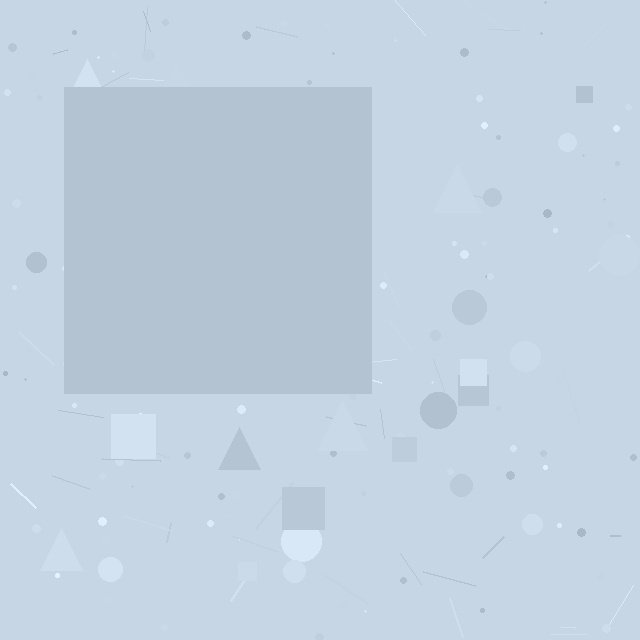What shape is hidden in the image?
A square is hidden in the image.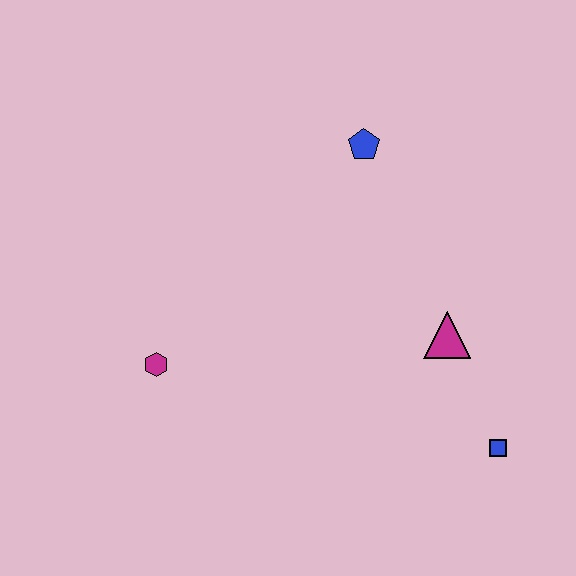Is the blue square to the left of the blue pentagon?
No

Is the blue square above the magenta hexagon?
No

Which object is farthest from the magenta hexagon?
The blue square is farthest from the magenta hexagon.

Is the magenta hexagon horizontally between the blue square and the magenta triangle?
No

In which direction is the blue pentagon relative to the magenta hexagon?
The blue pentagon is above the magenta hexagon.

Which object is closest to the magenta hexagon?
The magenta triangle is closest to the magenta hexagon.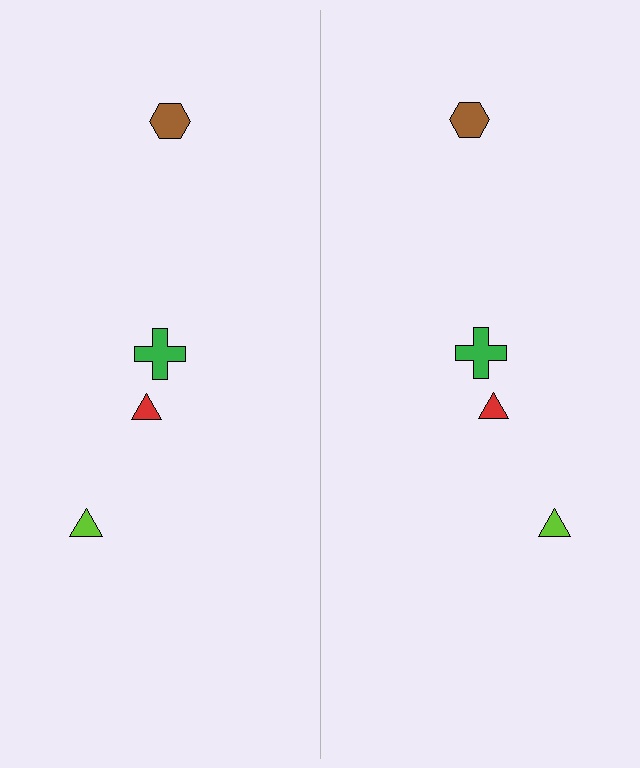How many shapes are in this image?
There are 8 shapes in this image.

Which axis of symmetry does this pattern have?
The pattern has a vertical axis of symmetry running through the center of the image.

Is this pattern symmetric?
Yes, this pattern has bilateral (reflection) symmetry.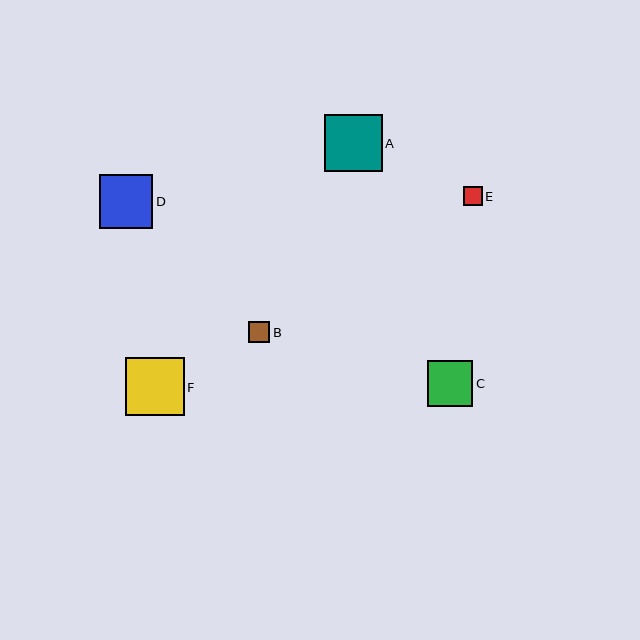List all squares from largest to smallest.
From largest to smallest: F, A, D, C, B, E.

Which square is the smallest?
Square E is the smallest with a size of approximately 19 pixels.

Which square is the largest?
Square F is the largest with a size of approximately 58 pixels.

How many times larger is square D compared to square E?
Square D is approximately 2.9 times the size of square E.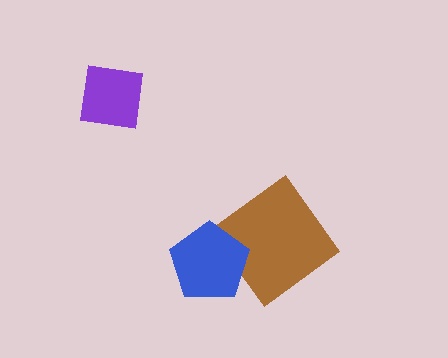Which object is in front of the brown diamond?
The blue pentagon is in front of the brown diamond.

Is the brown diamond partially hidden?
Yes, it is partially covered by another shape.